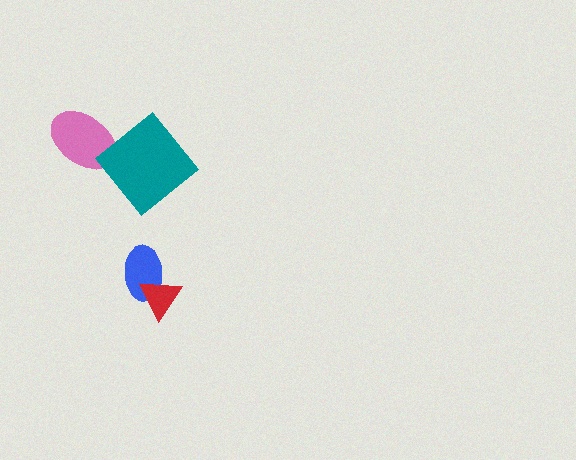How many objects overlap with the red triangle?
1 object overlaps with the red triangle.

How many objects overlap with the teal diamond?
0 objects overlap with the teal diamond.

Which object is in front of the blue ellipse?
The red triangle is in front of the blue ellipse.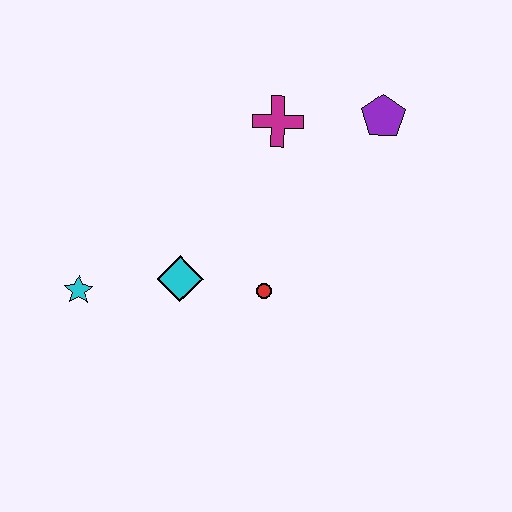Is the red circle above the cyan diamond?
No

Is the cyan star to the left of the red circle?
Yes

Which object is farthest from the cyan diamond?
The purple pentagon is farthest from the cyan diamond.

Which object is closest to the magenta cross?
The purple pentagon is closest to the magenta cross.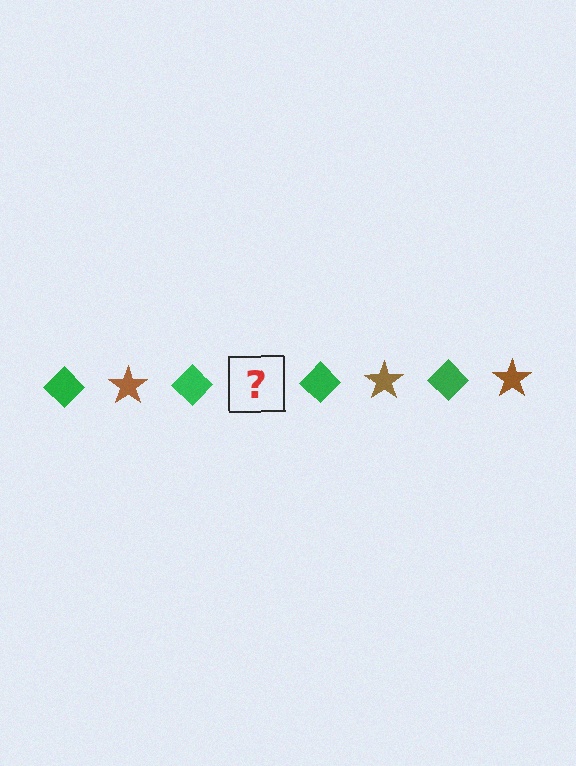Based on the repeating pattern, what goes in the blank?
The blank should be a brown star.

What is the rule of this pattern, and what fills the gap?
The rule is that the pattern alternates between green diamond and brown star. The gap should be filled with a brown star.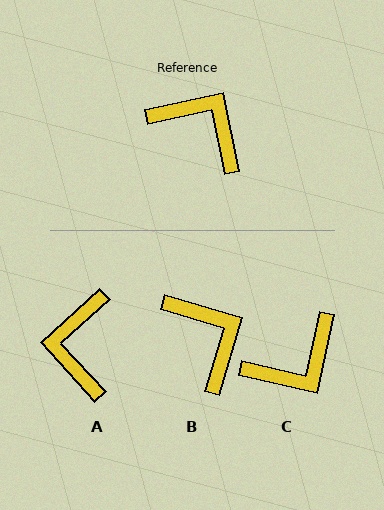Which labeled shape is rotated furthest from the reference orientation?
A, about 121 degrees away.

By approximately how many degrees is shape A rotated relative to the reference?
Approximately 121 degrees counter-clockwise.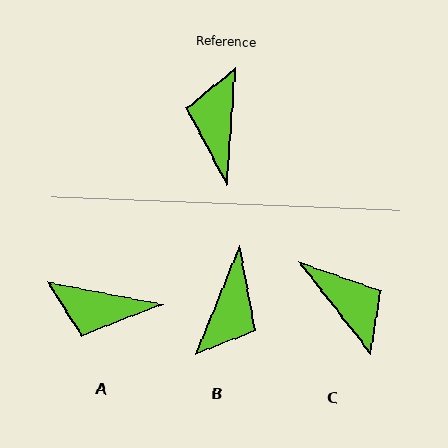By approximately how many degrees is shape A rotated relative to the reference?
Approximately 83 degrees counter-clockwise.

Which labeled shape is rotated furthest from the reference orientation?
B, about 163 degrees away.